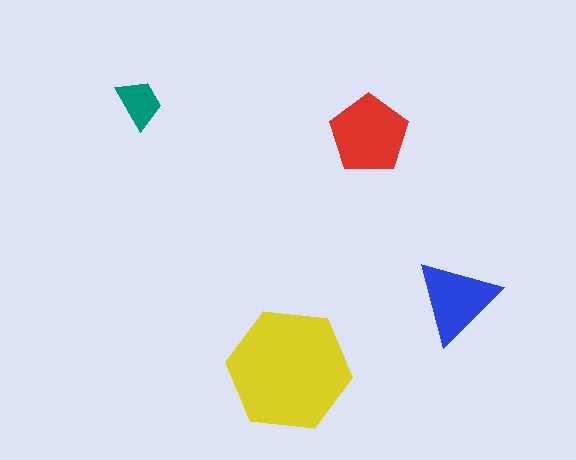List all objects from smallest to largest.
The teal trapezoid, the blue triangle, the red pentagon, the yellow hexagon.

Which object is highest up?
The teal trapezoid is topmost.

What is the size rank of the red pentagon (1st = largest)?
2nd.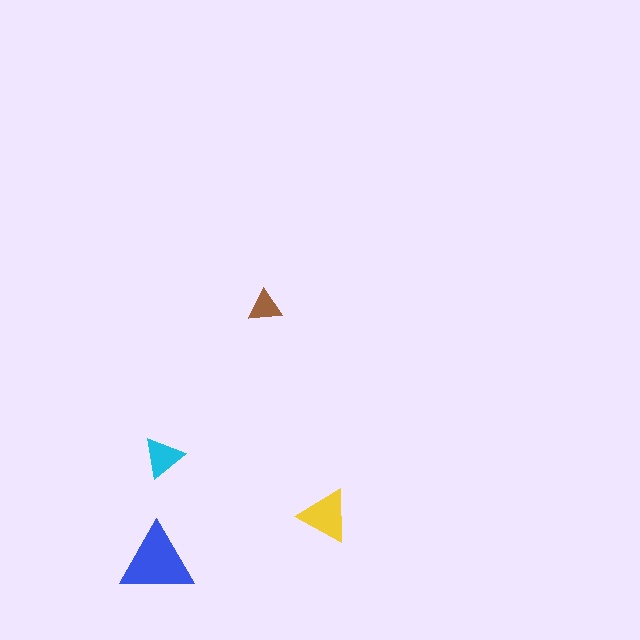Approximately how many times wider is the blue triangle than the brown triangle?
About 2 times wider.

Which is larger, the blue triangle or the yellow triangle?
The blue one.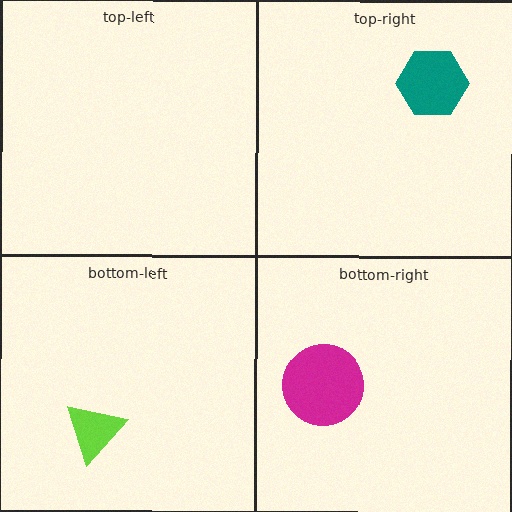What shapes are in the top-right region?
The teal hexagon.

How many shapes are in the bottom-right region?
1.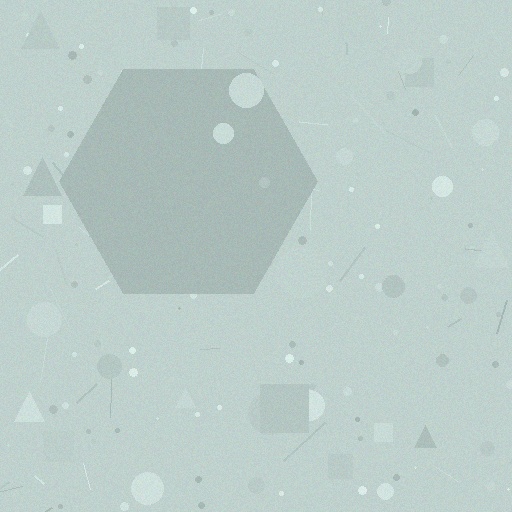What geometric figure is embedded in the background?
A hexagon is embedded in the background.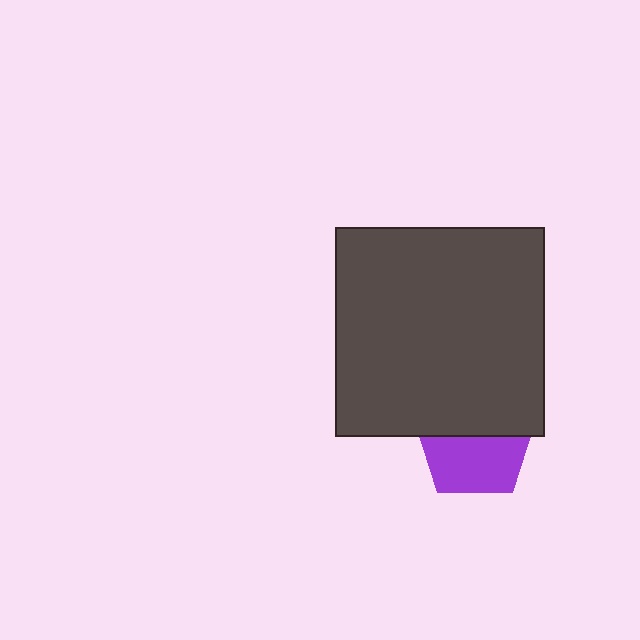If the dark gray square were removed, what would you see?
You would see the complete purple pentagon.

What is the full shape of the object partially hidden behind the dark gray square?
The partially hidden object is a purple pentagon.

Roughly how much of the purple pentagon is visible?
About half of it is visible (roughly 53%).